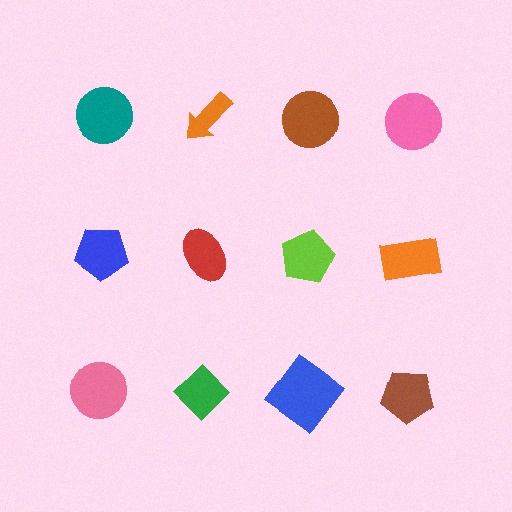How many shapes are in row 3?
4 shapes.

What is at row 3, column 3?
A blue diamond.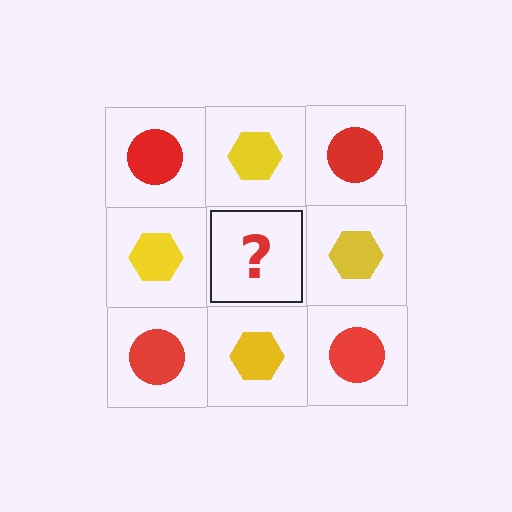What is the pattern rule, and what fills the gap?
The rule is that it alternates red circle and yellow hexagon in a checkerboard pattern. The gap should be filled with a red circle.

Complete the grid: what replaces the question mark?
The question mark should be replaced with a red circle.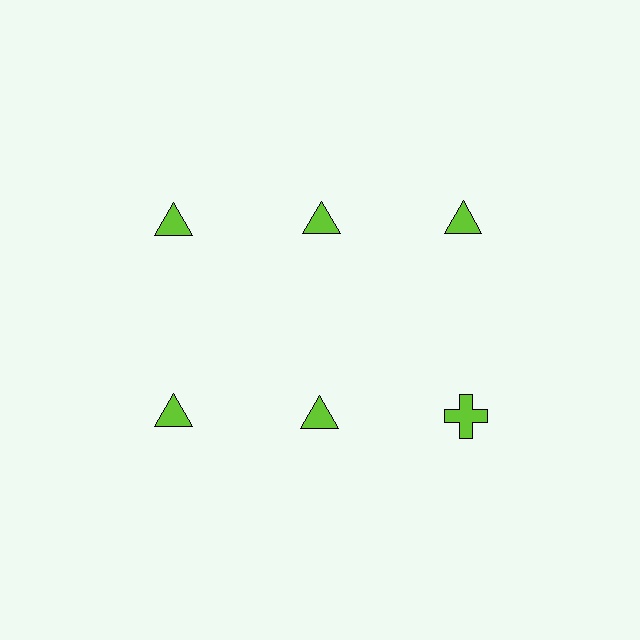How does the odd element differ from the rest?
It has a different shape: cross instead of triangle.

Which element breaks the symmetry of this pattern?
The lime cross in the second row, center column breaks the symmetry. All other shapes are lime triangles.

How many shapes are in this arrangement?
There are 6 shapes arranged in a grid pattern.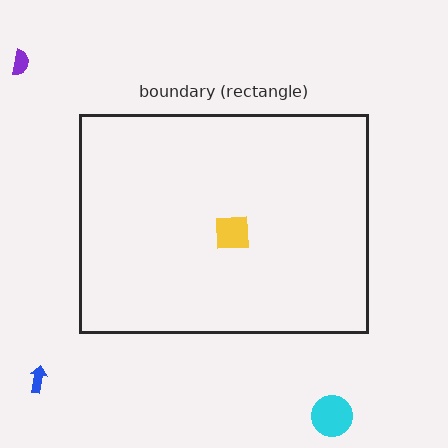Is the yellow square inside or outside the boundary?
Inside.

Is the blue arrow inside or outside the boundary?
Outside.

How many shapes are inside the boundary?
1 inside, 3 outside.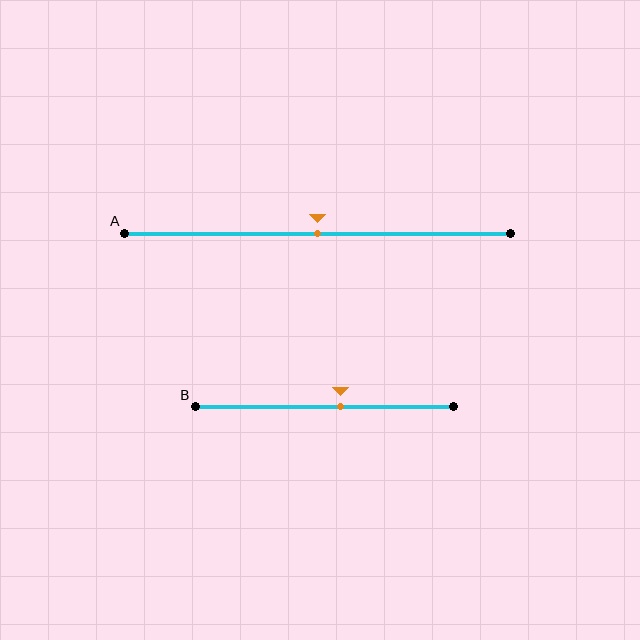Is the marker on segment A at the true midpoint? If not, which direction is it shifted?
Yes, the marker on segment A is at the true midpoint.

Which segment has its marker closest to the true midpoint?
Segment A has its marker closest to the true midpoint.